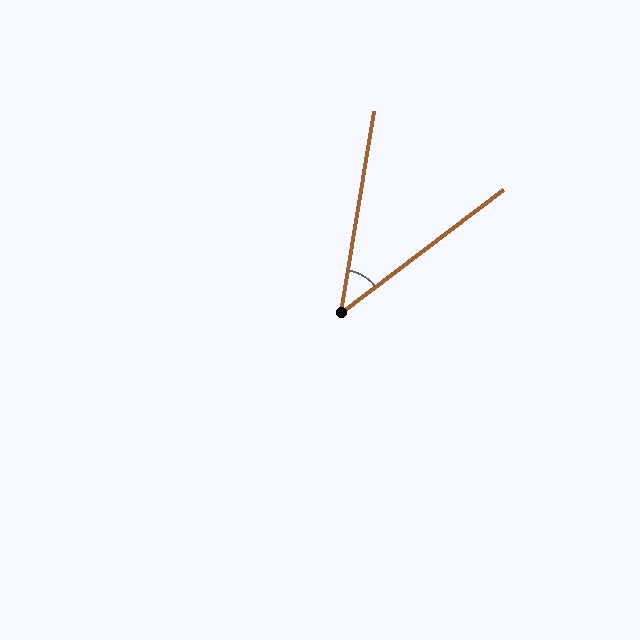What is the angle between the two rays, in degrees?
Approximately 44 degrees.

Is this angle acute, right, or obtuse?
It is acute.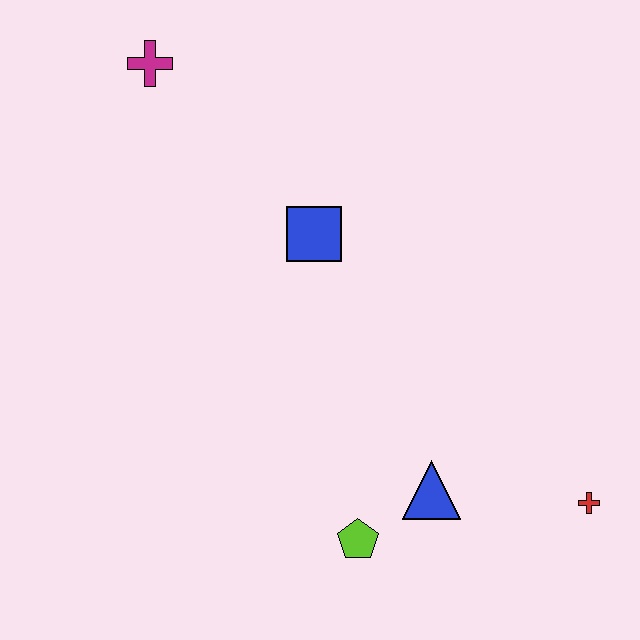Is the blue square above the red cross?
Yes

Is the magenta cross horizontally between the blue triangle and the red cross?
No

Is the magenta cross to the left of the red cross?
Yes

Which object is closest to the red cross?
The blue triangle is closest to the red cross.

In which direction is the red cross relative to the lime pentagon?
The red cross is to the right of the lime pentagon.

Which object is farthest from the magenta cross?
The red cross is farthest from the magenta cross.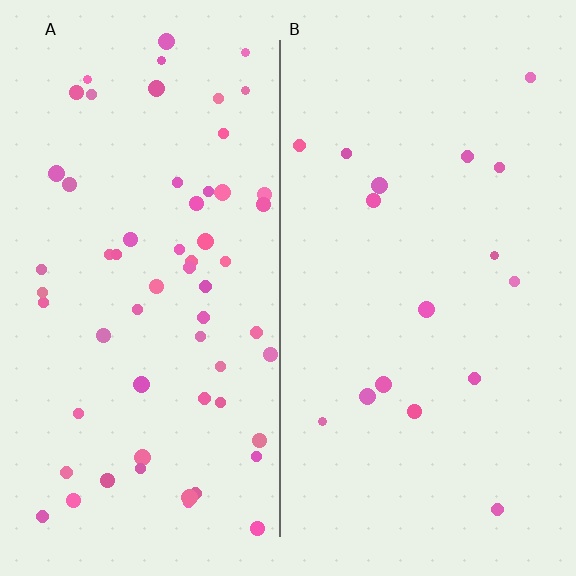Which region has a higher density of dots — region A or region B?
A (the left).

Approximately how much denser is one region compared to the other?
Approximately 3.6× — region A over region B.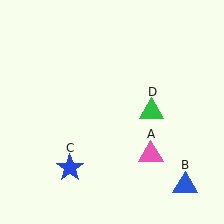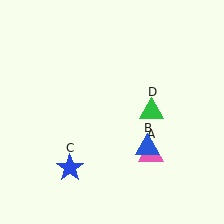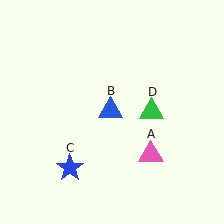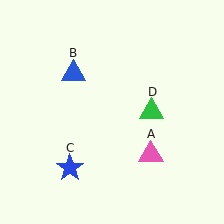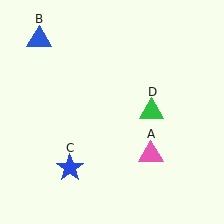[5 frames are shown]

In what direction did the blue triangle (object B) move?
The blue triangle (object B) moved up and to the left.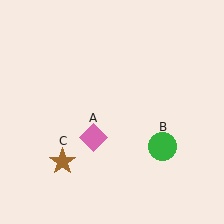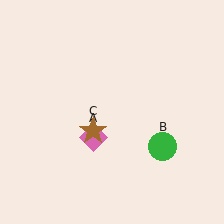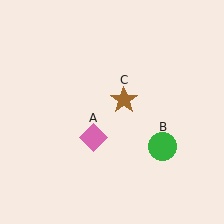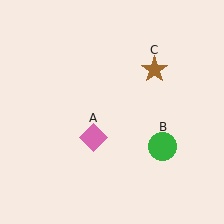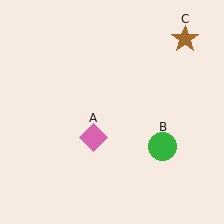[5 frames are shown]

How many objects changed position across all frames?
1 object changed position: brown star (object C).